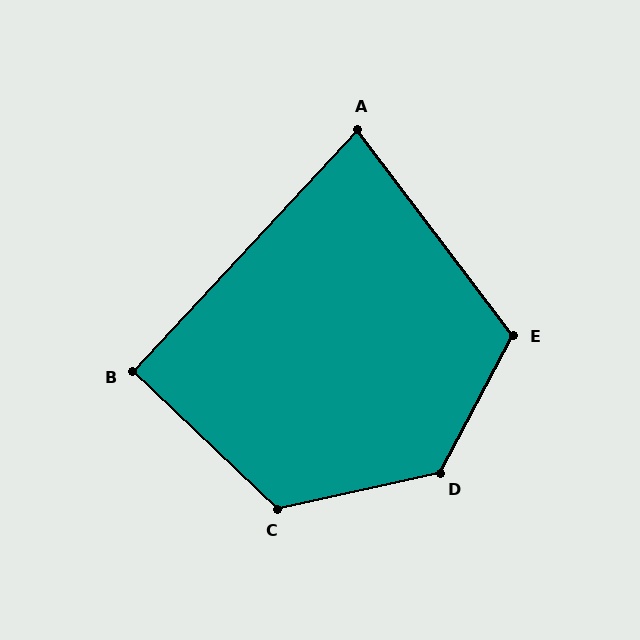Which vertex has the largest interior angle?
D, at approximately 131 degrees.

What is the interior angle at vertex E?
Approximately 115 degrees (obtuse).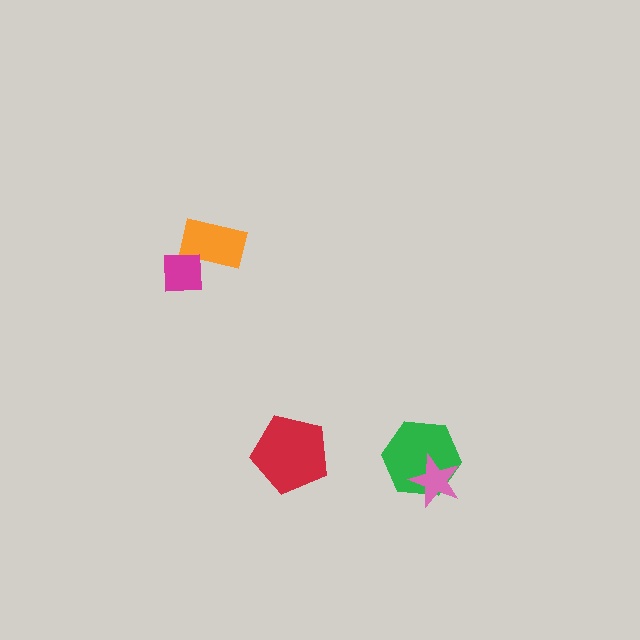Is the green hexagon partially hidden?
Yes, it is partially covered by another shape.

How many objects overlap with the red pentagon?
0 objects overlap with the red pentagon.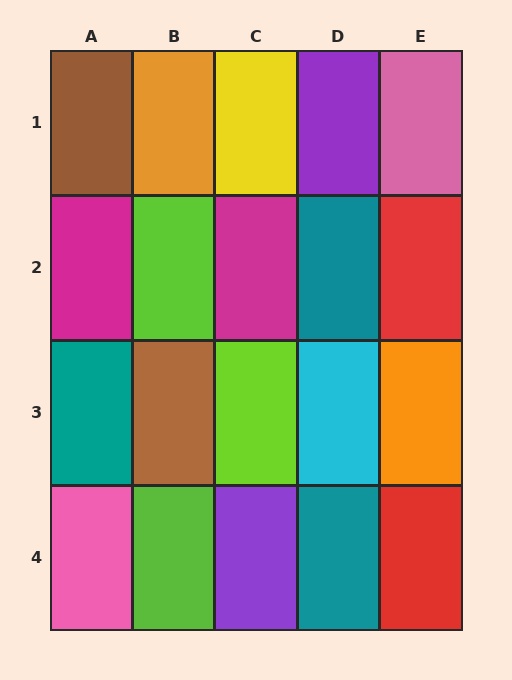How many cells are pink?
2 cells are pink.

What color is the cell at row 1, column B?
Orange.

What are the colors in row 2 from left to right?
Magenta, lime, magenta, teal, red.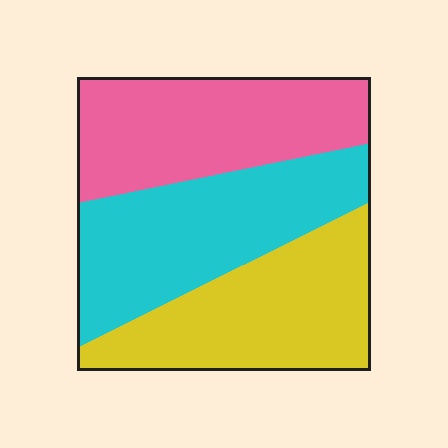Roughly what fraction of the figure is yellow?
Yellow covers about 35% of the figure.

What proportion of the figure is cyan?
Cyan takes up about one third (1/3) of the figure.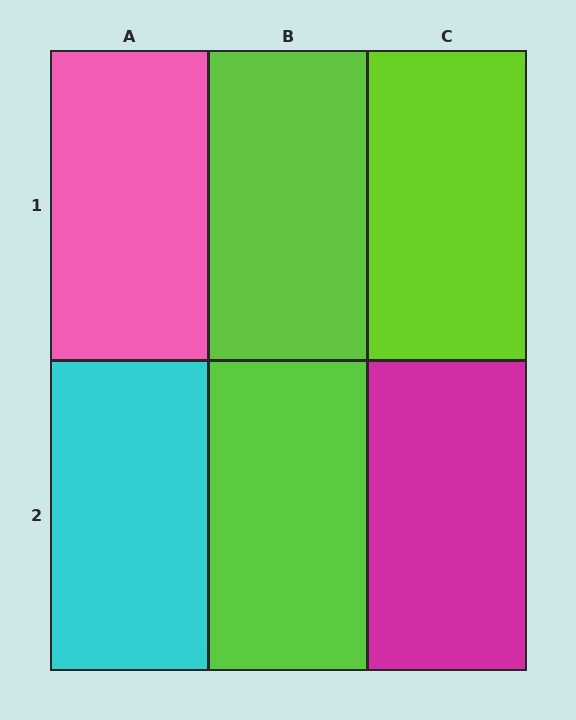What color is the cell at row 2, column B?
Lime.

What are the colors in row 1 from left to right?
Pink, lime, lime.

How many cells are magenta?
1 cell is magenta.